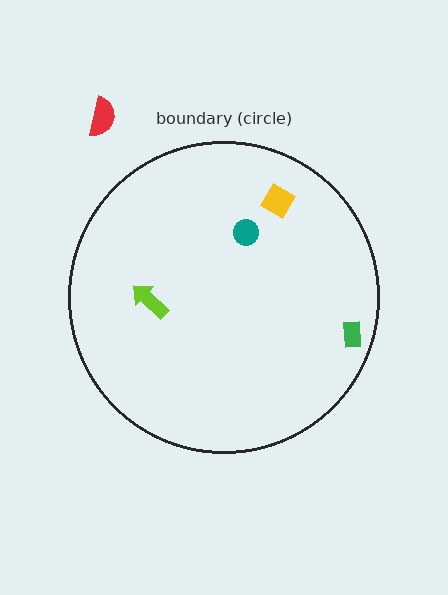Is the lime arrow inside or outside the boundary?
Inside.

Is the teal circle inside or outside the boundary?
Inside.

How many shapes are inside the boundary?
4 inside, 1 outside.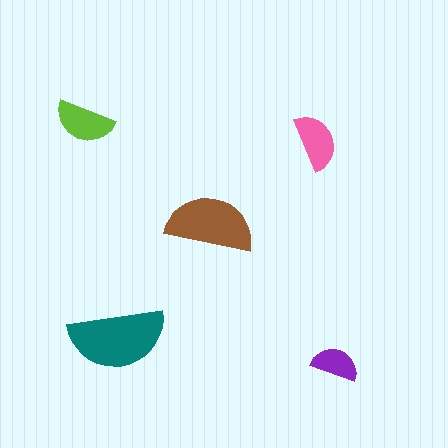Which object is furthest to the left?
The lime semicircle is leftmost.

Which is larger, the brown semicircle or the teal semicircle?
The teal one.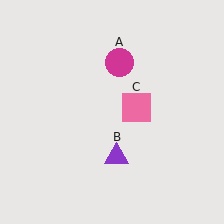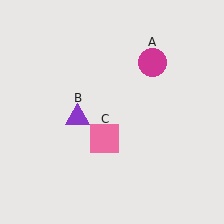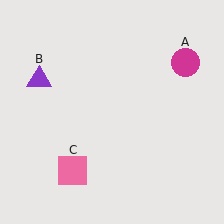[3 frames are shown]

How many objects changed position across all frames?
3 objects changed position: magenta circle (object A), purple triangle (object B), pink square (object C).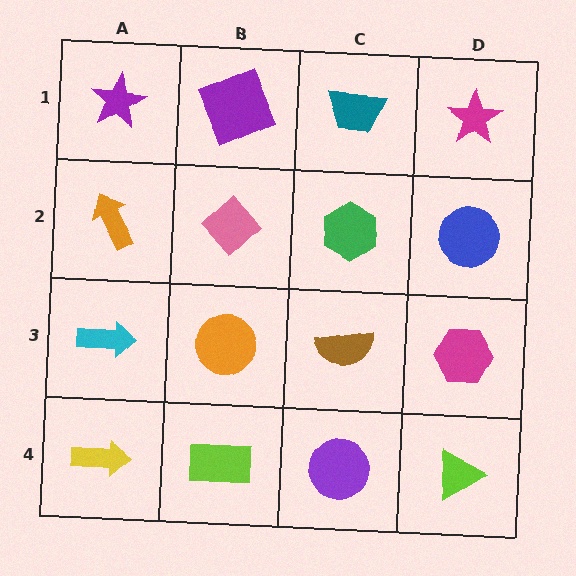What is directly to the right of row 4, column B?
A purple circle.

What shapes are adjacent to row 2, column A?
A purple star (row 1, column A), a cyan arrow (row 3, column A), a pink diamond (row 2, column B).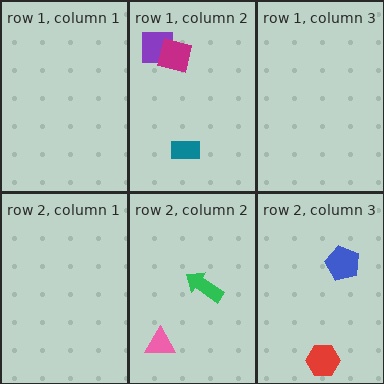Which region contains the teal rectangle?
The row 1, column 2 region.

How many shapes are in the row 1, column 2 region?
3.